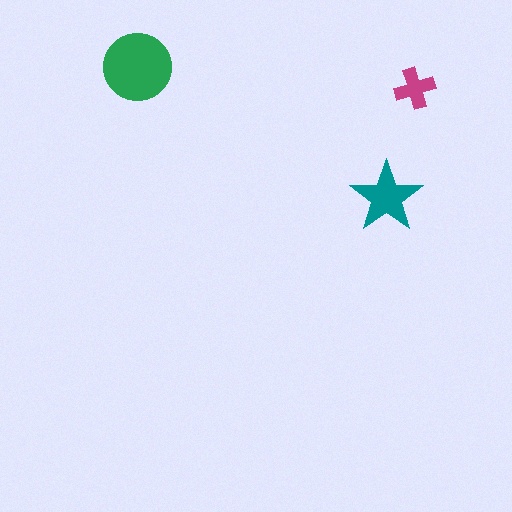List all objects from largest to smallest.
The green circle, the teal star, the magenta cross.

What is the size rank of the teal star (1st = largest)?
2nd.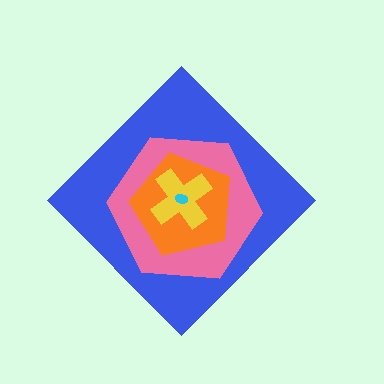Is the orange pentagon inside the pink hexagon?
Yes.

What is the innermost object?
The cyan ellipse.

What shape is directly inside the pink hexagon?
The orange pentagon.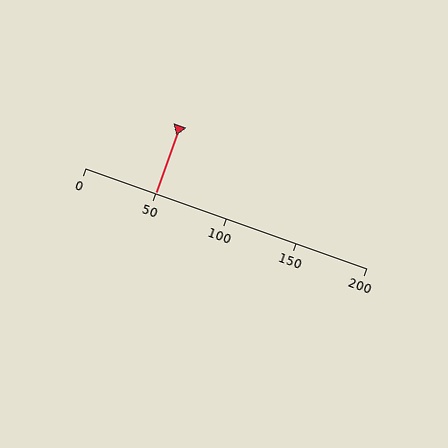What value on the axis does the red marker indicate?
The marker indicates approximately 50.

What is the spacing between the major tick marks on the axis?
The major ticks are spaced 50 apart.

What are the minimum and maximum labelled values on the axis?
The axis runs from 0 to 200.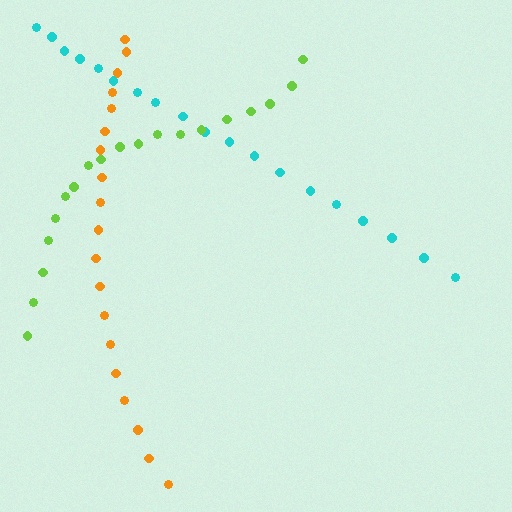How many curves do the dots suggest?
There are 3 distinct paths.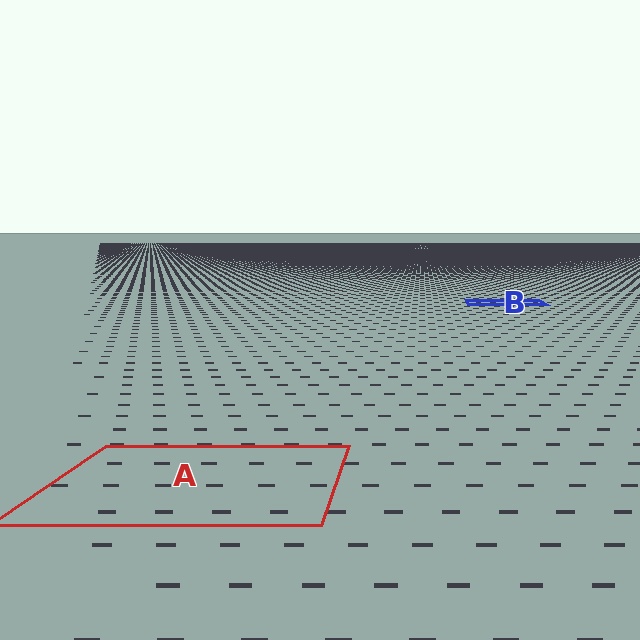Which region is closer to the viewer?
Region A is closer. The texture elements there are larger and more spread out.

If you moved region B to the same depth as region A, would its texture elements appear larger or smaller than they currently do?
They would appear larger. At a closer depth, the same texture elements are projected at a bigger on-screen size.